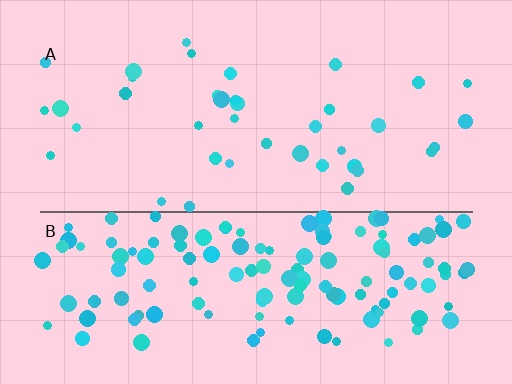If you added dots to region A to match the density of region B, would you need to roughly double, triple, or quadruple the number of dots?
Approximately triple.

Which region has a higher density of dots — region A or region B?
B (the bottom).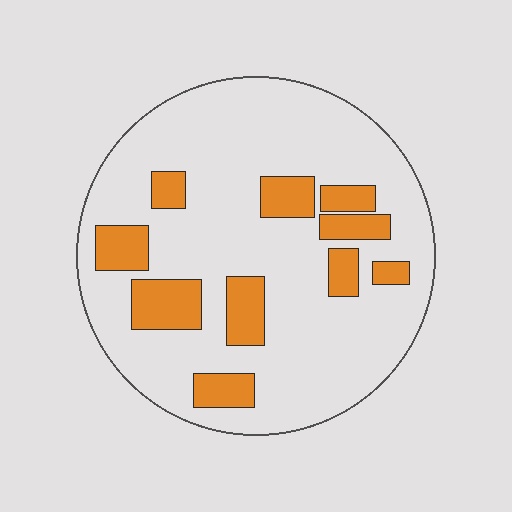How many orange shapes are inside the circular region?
10.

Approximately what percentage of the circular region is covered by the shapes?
Approximately 20%.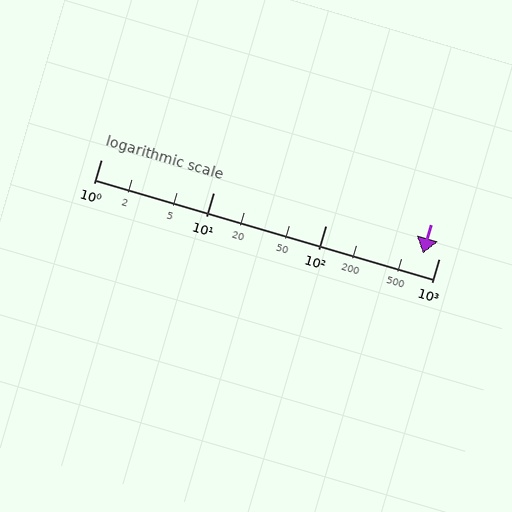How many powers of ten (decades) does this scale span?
The scale spans 3 decades, from 1 to 1000.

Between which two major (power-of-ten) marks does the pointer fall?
The pointer is between 100 and 1000.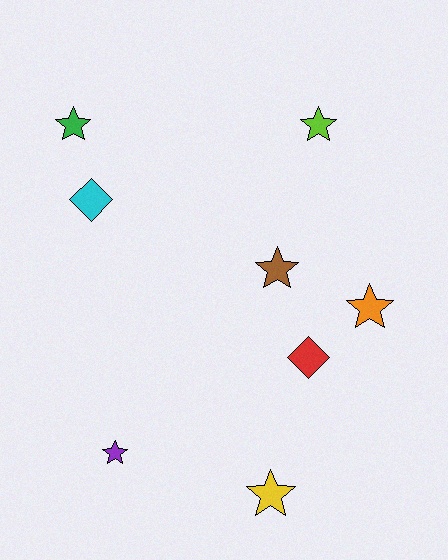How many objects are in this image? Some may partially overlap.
There are 8 objects.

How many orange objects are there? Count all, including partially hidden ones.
There is 1 orange object.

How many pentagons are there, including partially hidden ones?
There are no pentagons.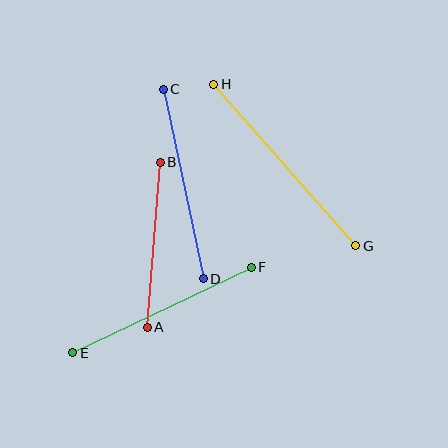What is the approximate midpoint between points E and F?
The midpoint is at approximately (162, 310) pixels.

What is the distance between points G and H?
The distance is approximately 215 pixels.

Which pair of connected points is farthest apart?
Points G and H are farthest apart.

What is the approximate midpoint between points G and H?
The midpoint is at approximately (285, 165) pixels.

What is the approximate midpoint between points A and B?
The midpoint is at approximately (154, 245) pixels.